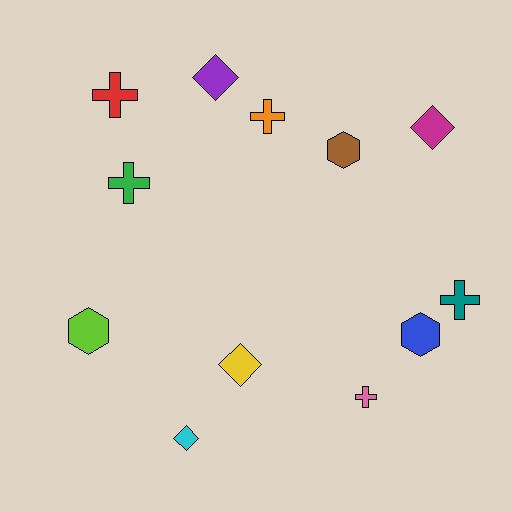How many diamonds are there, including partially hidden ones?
There are 4 diamonds.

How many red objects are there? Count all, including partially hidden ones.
There is 1 red object.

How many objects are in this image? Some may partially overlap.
There are 12 objects.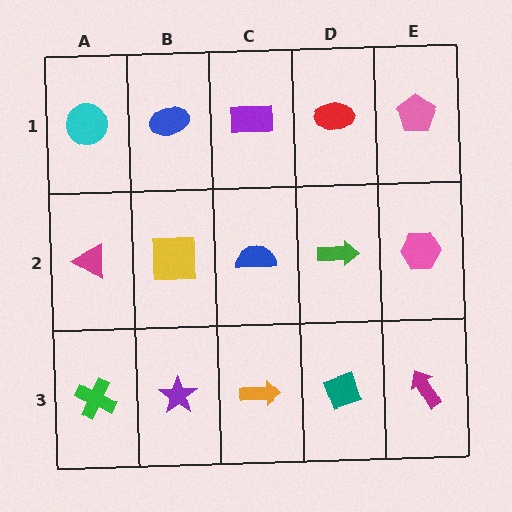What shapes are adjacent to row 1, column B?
A yellow square (row 2, column B), a cyan circle (row 1, column A), a purple rectangle (row 1, column C).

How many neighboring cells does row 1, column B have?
3.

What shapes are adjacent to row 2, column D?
A red ellipse (row 1, column D), a teal diamond (row 3, column D), a blue semicircle (row 2, column C), a pink hexagon (row 2, column E).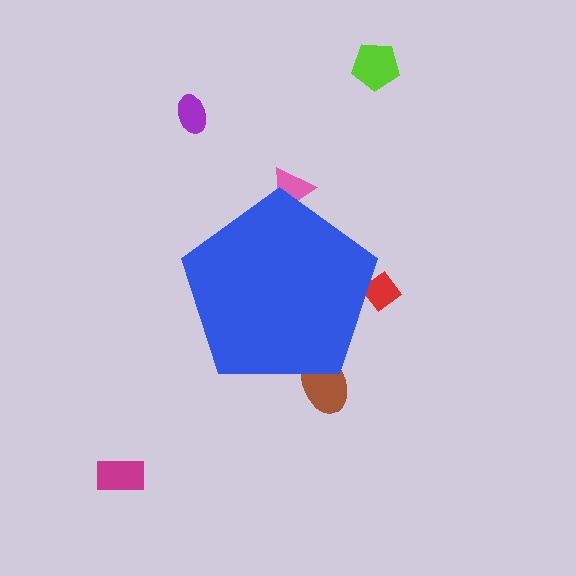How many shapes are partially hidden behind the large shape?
3 shapes are partially hidden.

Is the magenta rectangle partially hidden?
No, the magenta rectangle is fully visible.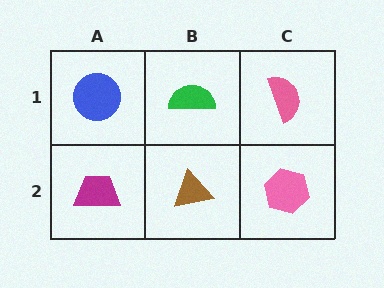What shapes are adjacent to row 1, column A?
A magenta trapezoid (row 2, column A), a green semicircle (row 1, column B).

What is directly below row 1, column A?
A magenta trapezoid.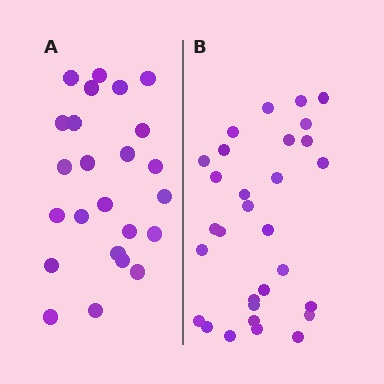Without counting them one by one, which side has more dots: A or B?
Region B (the right region) has more dots.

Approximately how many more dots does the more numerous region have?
Region B has about 6 more dots than region A.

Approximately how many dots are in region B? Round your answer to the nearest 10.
About 30 dots.